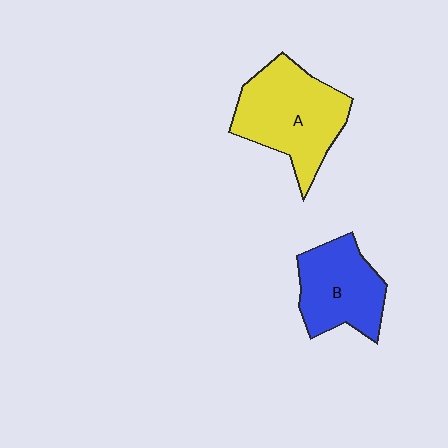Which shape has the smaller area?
Shape B (blue).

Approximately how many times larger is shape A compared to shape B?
Approximately 1.3 times.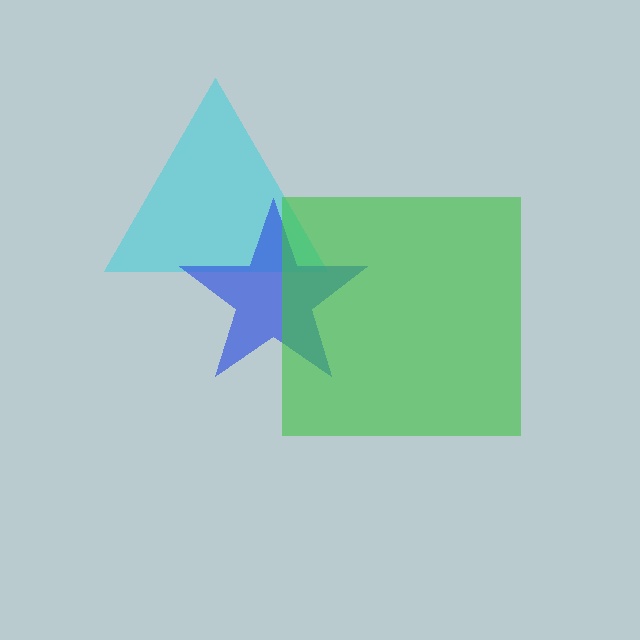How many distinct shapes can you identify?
There are 3 distinct shapes: a cyan triangle, a blue star, a green square.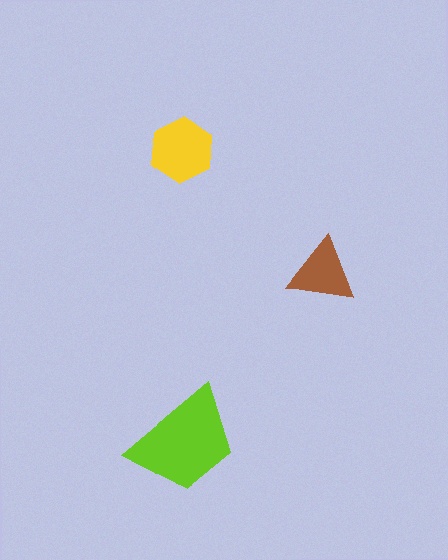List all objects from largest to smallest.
The lime trapezoid, the yellow hexagon, the brown triangle.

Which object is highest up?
The yellow hexagon is topmost.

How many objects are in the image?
There are 3 objects in the image.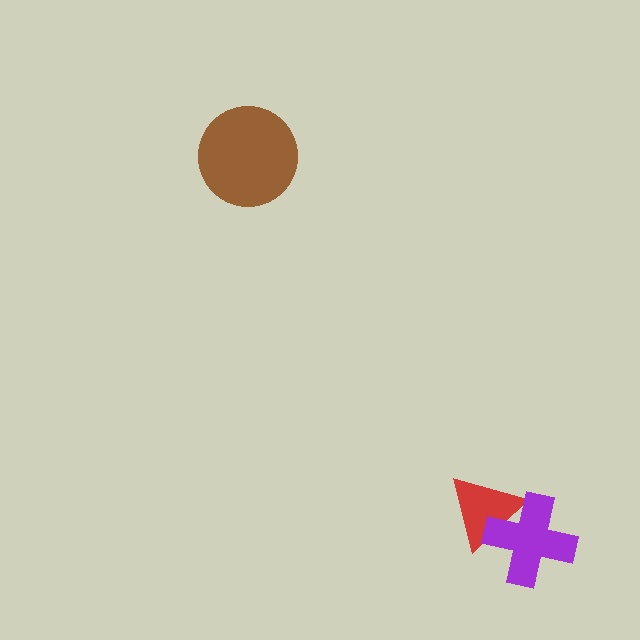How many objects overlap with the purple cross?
1 object overlaps with the purple cross.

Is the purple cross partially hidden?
No, no other shape covers it.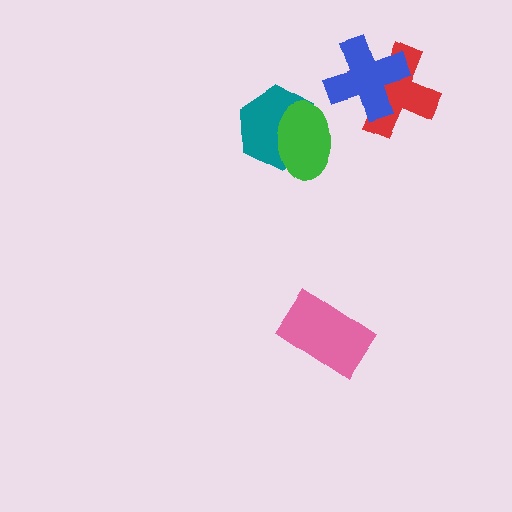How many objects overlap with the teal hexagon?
1 object overlaps with the teal hexagon.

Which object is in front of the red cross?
The blue cross is in front of the red cross.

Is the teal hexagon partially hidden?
Yes, it is partially covered by another shape.